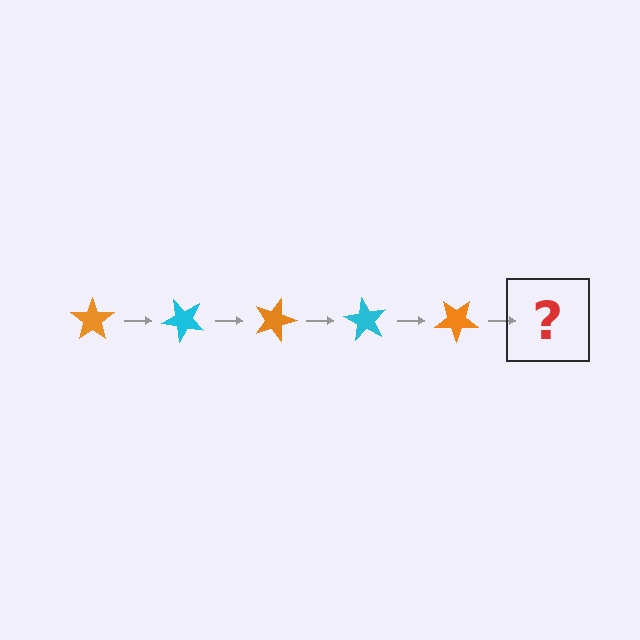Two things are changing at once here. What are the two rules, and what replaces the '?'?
The two rules are that it rotates 45 degrees each step and the color cycles through orange and cyan. The '?' should be a cyan star, rotated 225 degrees from the start.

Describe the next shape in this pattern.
It should be a cyan star, rotated 225 degrees from the start.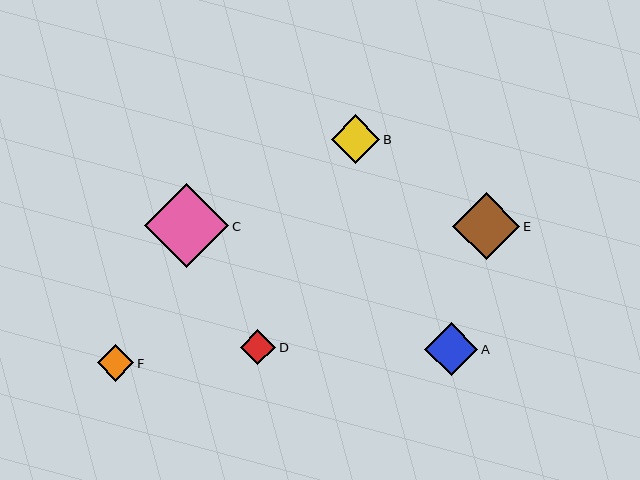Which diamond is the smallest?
Diamond D is the smallest with a size of approximately 36 pixels.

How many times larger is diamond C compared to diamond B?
Diamond C is approximately 1.7 times the size of diamond B.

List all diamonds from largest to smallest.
From largest to smallest: C, E, A, B, F, D.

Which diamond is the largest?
Diamond C is the largest with a size of approximately 84 pixels.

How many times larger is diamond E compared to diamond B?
Diamond E is approximately 1.4 times the size of diamond B.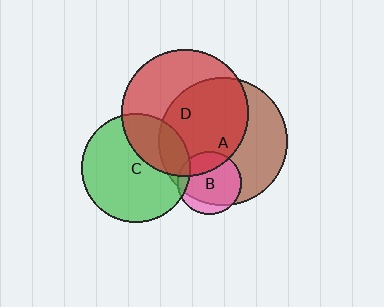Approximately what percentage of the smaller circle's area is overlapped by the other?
Approximately 25%.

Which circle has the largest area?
Circle A (brown).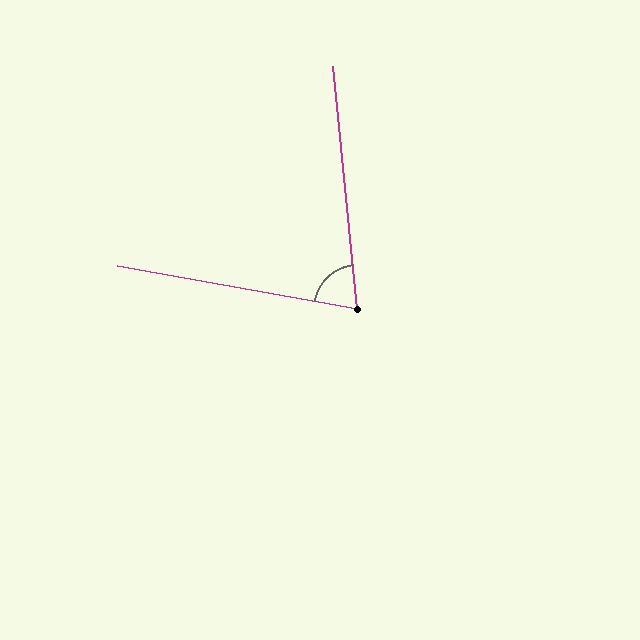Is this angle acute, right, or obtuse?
It is acute.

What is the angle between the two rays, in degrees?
Approximately 74 degrees.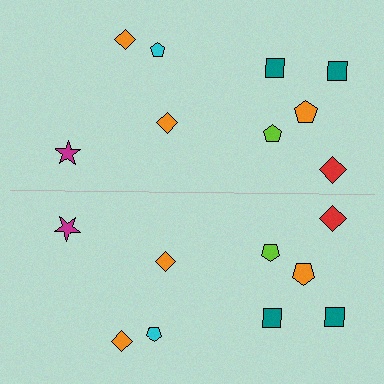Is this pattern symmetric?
Yes, this pattern has bilateral (reflection) symmetry.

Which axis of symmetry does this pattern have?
The pattern has a horizontal axis of symmetry running through the center of the image.